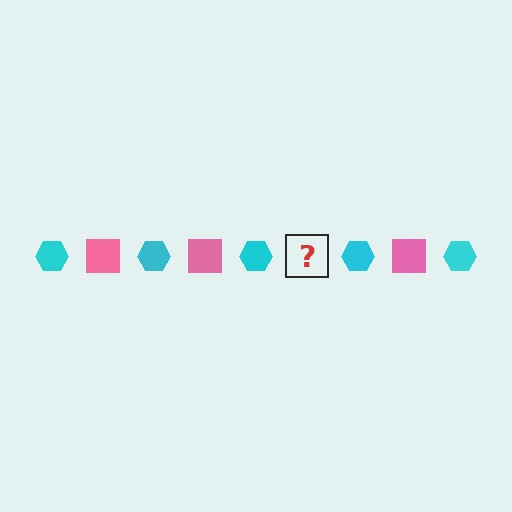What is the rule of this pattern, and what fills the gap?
The rule is that the pattern alternates between cyan hexagon and pink square. The gap should be filled with a pink square.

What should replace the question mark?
The question mark should be replaced with a pink square.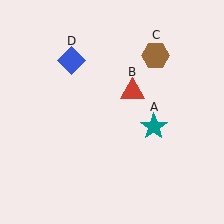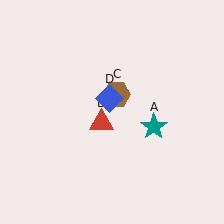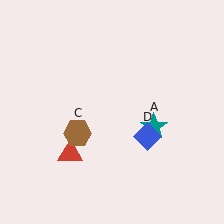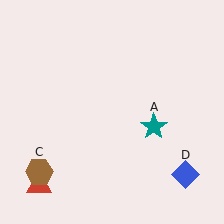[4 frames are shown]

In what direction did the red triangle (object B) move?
The red triangle (object B) moved down and to the left.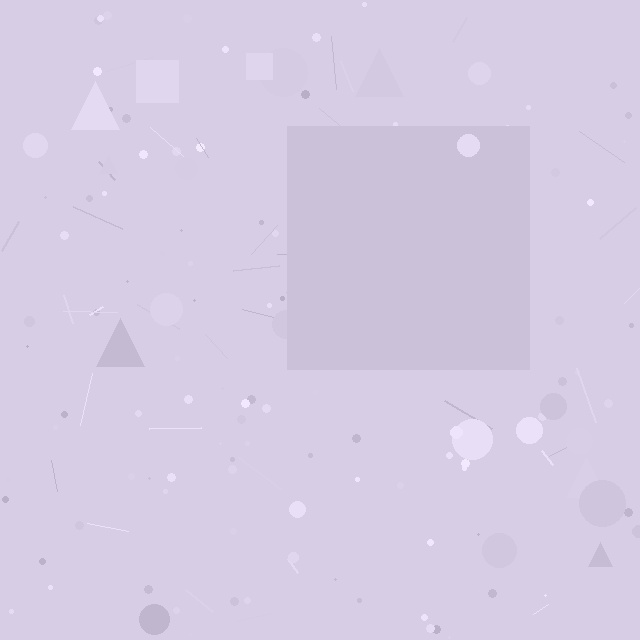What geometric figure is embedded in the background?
A square is embedded in the background.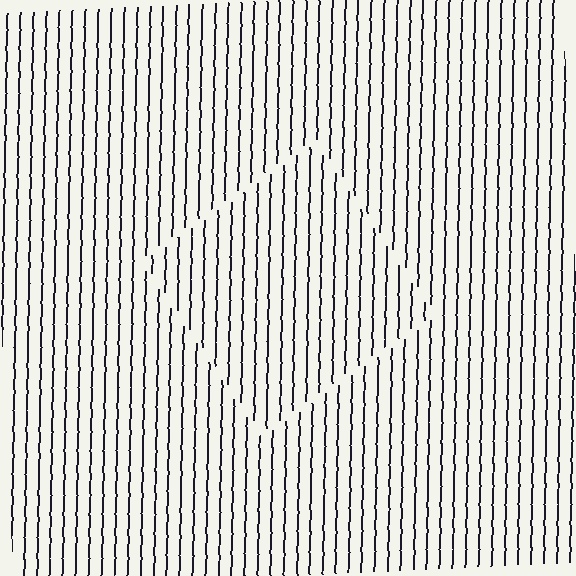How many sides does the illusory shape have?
4 sides — the line-ends trace a square.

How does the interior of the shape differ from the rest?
The interior of the shape contains the same grating, shifted by half a period — the contour is defined by the phase discontinuity where line-ends from the inner and outer gratings abut.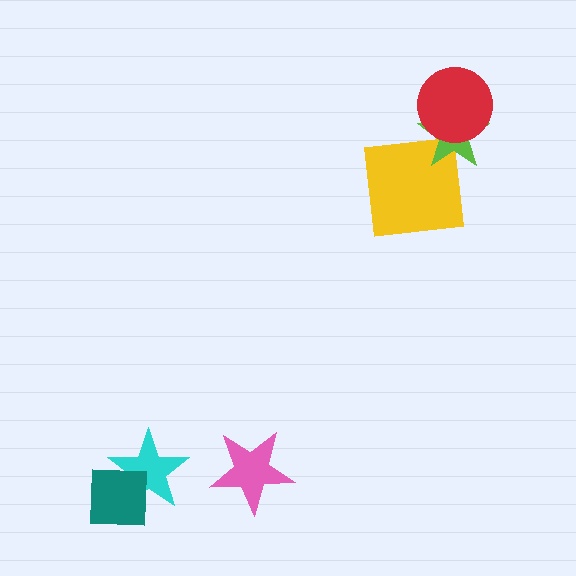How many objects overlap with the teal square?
1 object overlaps with the teal square.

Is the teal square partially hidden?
No, no other shape covers it.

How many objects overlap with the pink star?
0 objects overlap with the pink star.